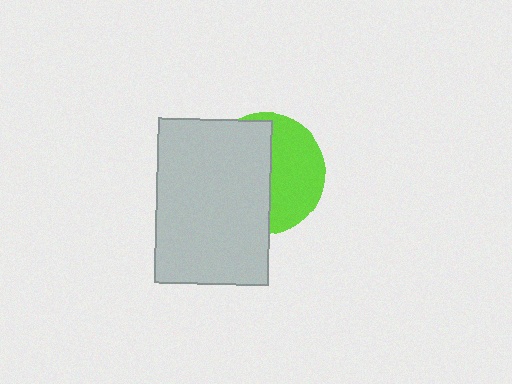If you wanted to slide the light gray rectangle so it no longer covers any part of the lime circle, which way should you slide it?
Slide it left — that is the most direct way to separate the two shapes.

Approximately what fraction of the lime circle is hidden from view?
Roughly 56% of the lime circle is hidden behind the light gray rectangle.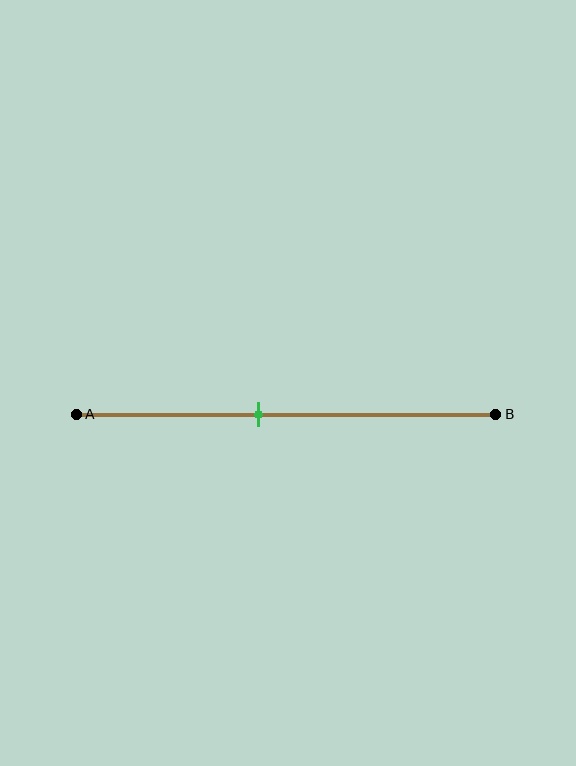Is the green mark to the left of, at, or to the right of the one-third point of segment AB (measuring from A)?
The green mark is to the right of the one-third point of segment AB.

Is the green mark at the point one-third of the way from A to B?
No, the mark is at about 45% from A, not at the 33% one-third point.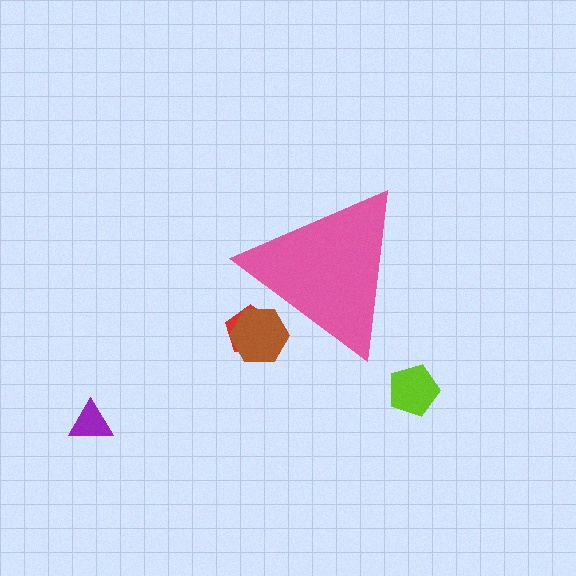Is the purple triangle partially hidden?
No, the purple triangle is fully visible.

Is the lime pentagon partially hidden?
No, the lime pentagon is fully visible.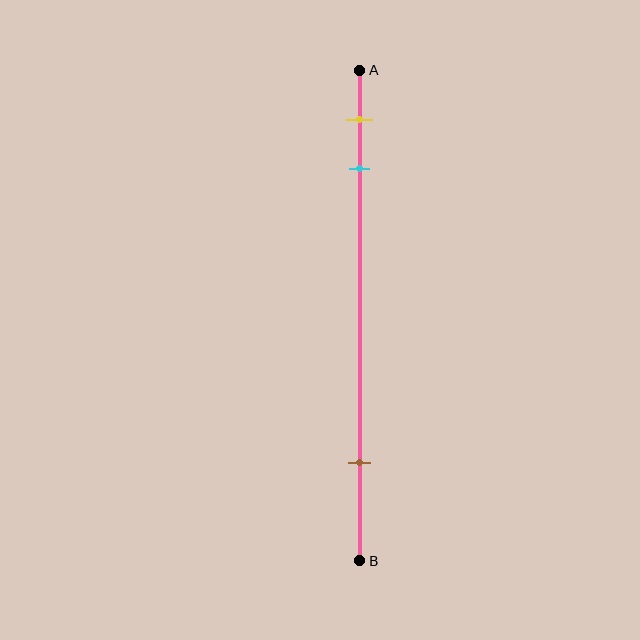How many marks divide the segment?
There are 3 marks dividing the segment.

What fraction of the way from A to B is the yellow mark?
The yellow mark is approximately 10% (0.1) of the way from A to B.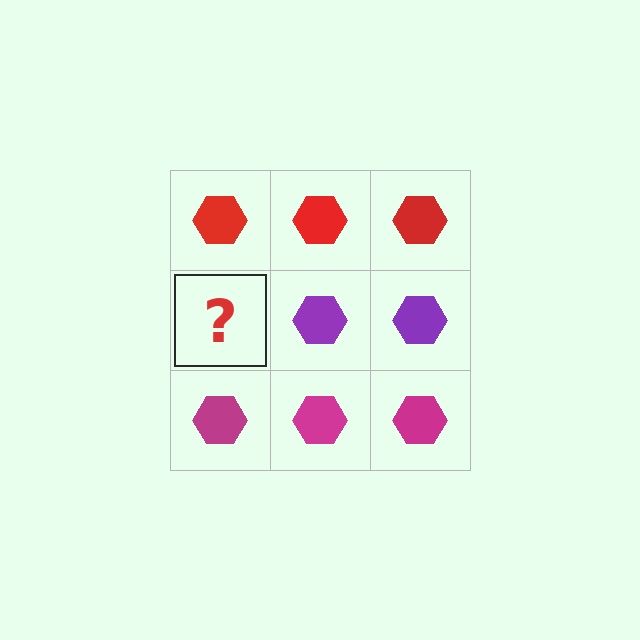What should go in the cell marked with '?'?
The missing cell should contain a purple hexagon.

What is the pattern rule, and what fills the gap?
The rule is that each row has a consistent color. The gap should be filled with a purple hexagon.